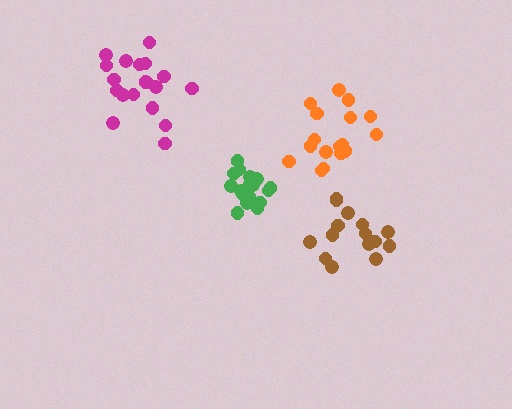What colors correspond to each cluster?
The clusters are colored: magenta, green, brown, orange.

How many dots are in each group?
Group 1: 19 dots, Group 2: 17 dots, Group 3: 15 dots, Group 4: 17 dots (68 total).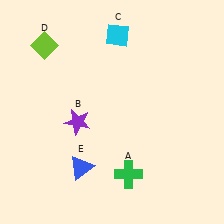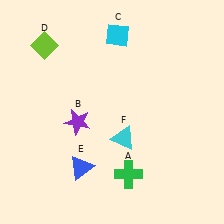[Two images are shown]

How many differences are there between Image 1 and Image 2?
There is 1 difference between the two images.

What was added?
A cyan triangle (F) was added in Image 2.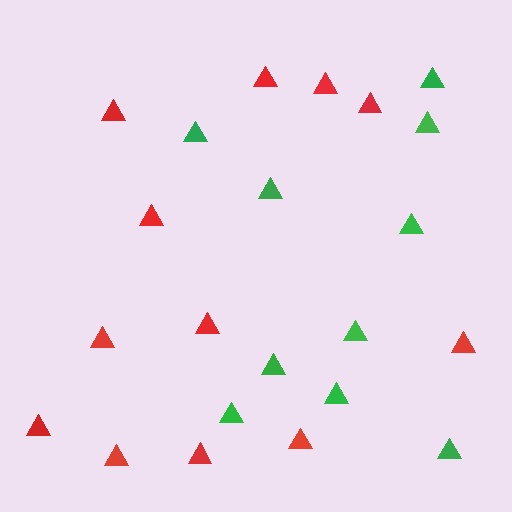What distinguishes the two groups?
There are 2 groups: one group of green triangles (10) and one group of red triangles (12).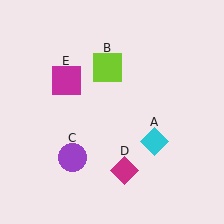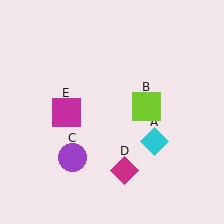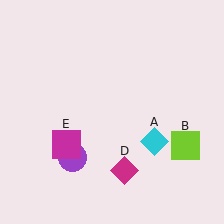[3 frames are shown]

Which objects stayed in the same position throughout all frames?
Cyan diamond (object A) and purple circle (object C) and magenta diamond (object D) remained stationary.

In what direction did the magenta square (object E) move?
The magenta square (object E) moved down.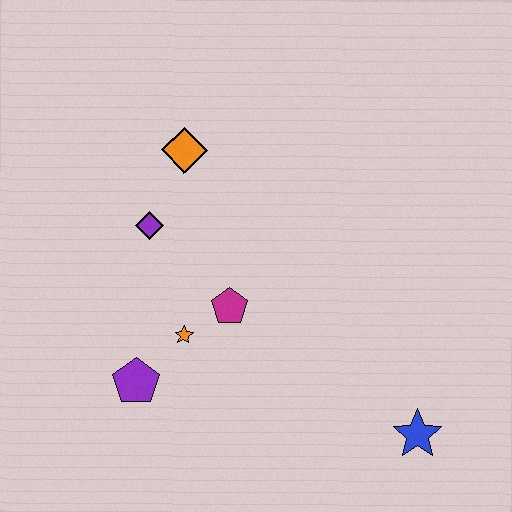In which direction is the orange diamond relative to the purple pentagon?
The orange diamond is above the purple pentagon.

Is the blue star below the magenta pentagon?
Yes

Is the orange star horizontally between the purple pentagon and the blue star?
Yes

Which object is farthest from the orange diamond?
The blue star is farthest from the orange diamond.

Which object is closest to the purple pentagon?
The orange star is closest to the purple pentagon.